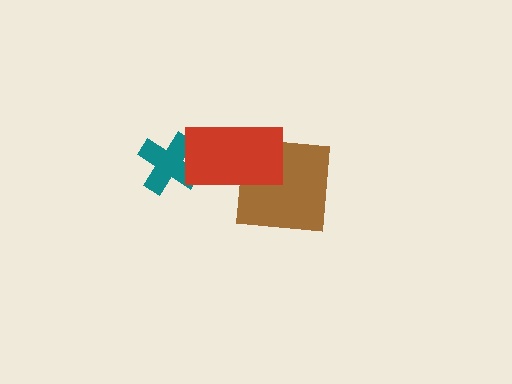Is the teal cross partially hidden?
Yes, it is partially covered by another shape.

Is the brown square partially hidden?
Yes, it is partially covered by another shape.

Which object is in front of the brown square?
The red rectangle is in front of the brown square.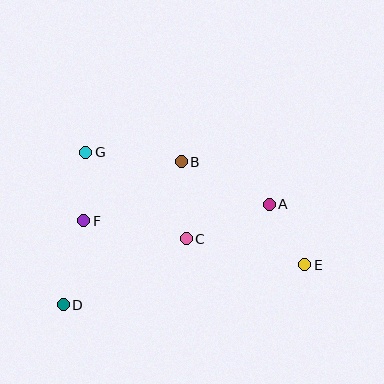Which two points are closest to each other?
Points F and G are closest to each other.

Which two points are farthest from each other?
Points E and G are farthest from each other.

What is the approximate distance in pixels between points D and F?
The distance between D and F is approximately 87 pixels.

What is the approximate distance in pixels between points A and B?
The distance between A and B is approximately 97 pixels.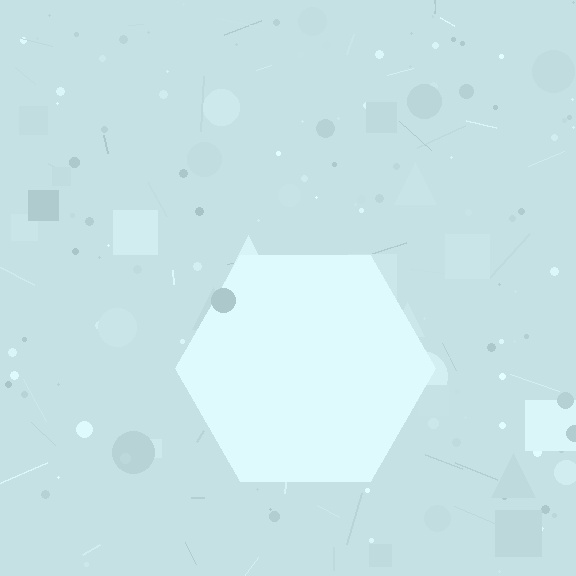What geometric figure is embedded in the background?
A hexagon is embedded in the background.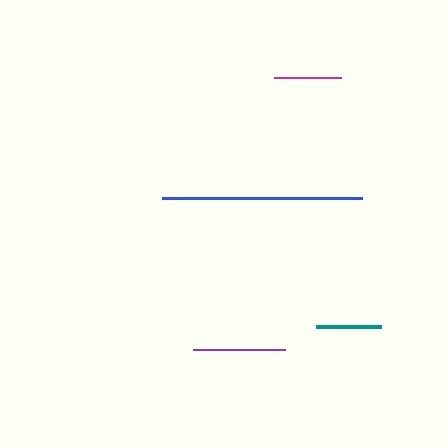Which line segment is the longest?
The blue line is the longest at approximately 201 pixels.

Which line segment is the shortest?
The teal line is the shortest at approximately 66 pixels.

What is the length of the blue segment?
The blue segment is approximately 201 pixels long.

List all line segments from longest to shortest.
From longest to shortest: blue, purple, magenta, teal.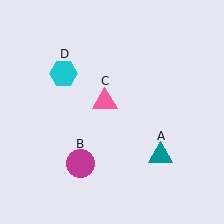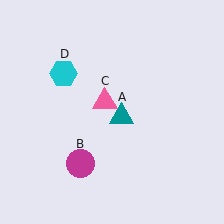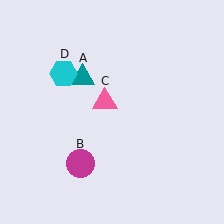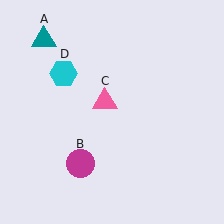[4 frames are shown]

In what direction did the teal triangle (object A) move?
The teal triangle (object A) moved up and to the left.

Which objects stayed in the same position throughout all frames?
Magenta circle (object B) and pink triangle (object C) and cyan hexagon (object D) remained stationary.